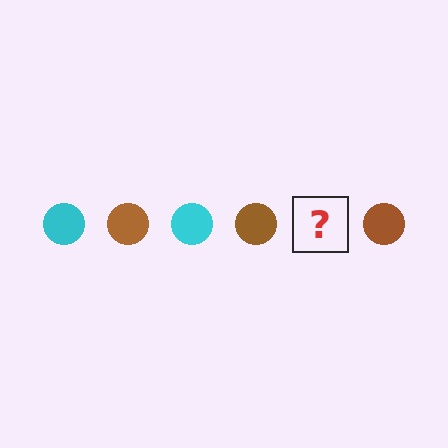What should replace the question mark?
The question mark should be replaced with a cyan circle.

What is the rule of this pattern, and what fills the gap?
The rule is that the pattern cycles through cyan, brown circles. The gap should be filled with a cyan circle.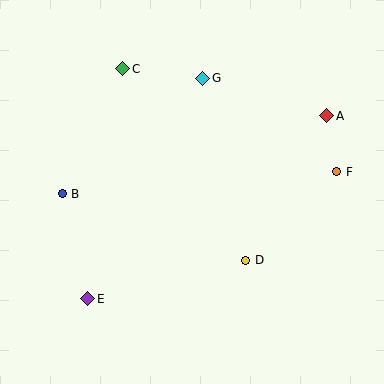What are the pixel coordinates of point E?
Point E is at (88, 299).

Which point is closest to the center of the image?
Point D at (246, 260) is closest to the center.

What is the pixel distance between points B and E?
The distance between B and E is 108 pixels.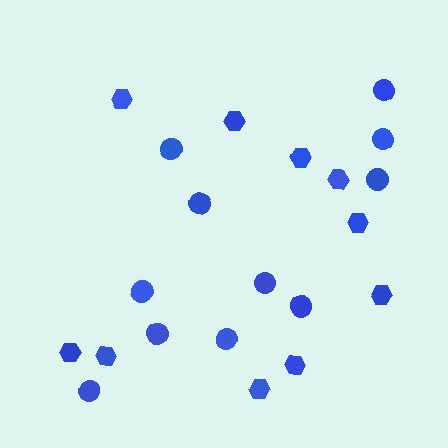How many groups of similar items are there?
There are 2 groups: one group of hexagons (10) and one group of circles (11).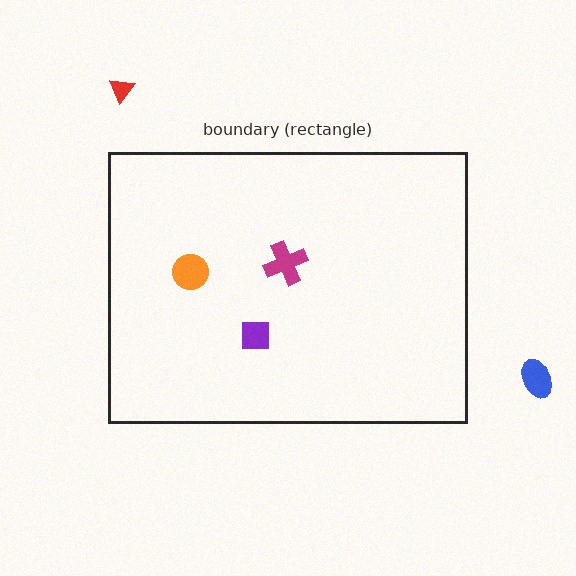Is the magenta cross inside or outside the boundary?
Inside.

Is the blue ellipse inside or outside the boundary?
Outside.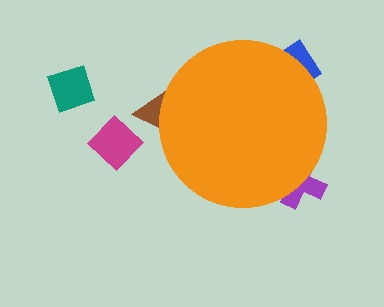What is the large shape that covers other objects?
An orange circle.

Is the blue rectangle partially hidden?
Yes, the blue rectangle is partially hidden behind the orange circle.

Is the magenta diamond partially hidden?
No, the magenta diamond is fully visible.